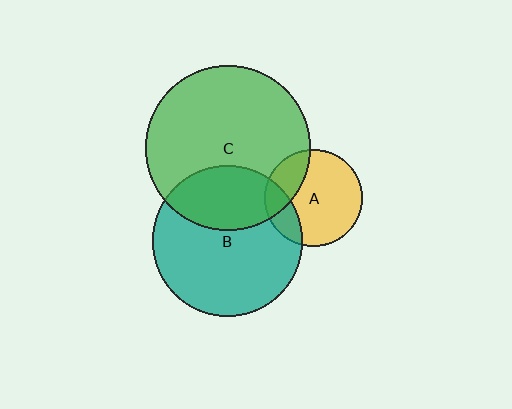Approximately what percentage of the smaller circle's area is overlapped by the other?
Approximately 20%.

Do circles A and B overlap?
Yes.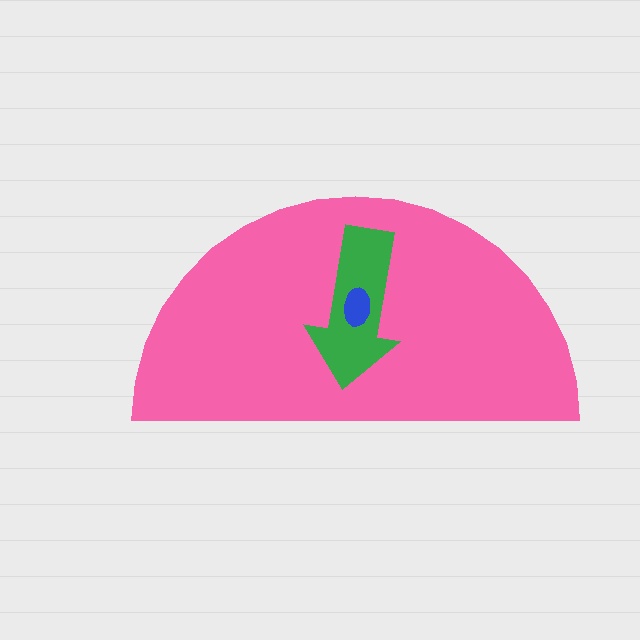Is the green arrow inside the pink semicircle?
Yes.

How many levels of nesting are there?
3.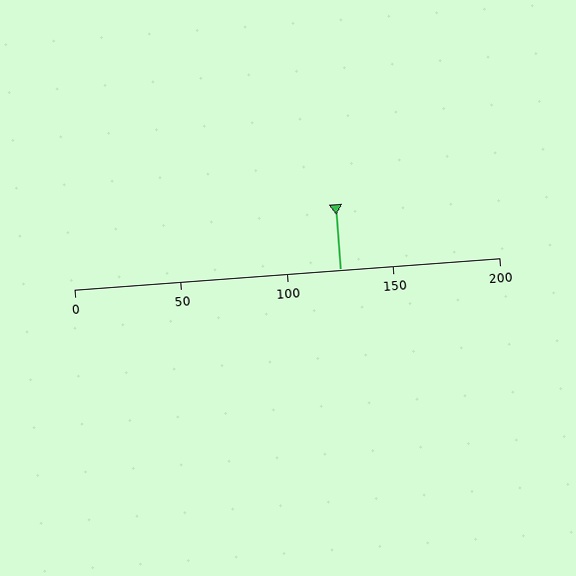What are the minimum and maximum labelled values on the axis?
The axis runs from 0 to 200.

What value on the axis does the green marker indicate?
The marker indicates approximately 125.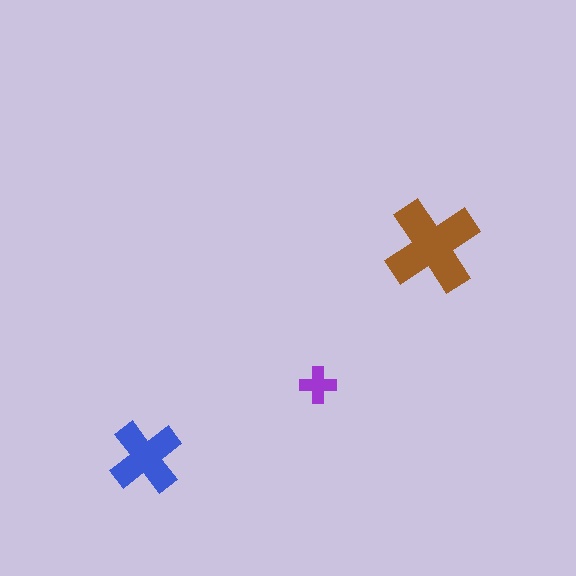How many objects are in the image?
There are 3 objects in the image.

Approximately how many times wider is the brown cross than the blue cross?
About 1.5 times wider.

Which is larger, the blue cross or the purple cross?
The blue one.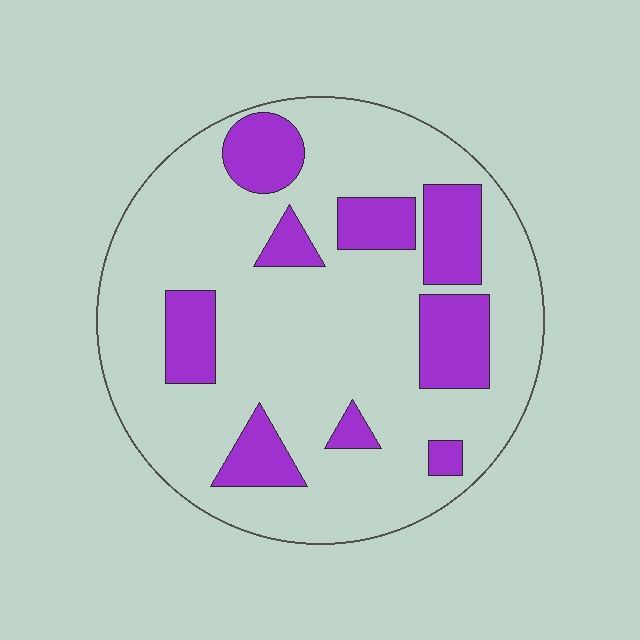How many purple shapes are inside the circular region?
9.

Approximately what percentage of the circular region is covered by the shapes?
Approximately 25%.